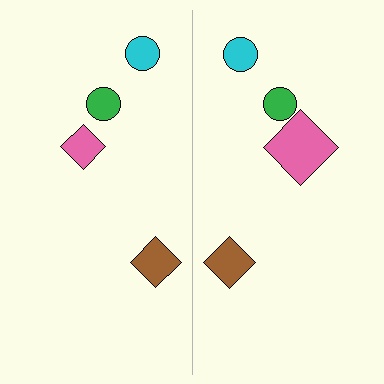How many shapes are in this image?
There are 8 shapes in this image.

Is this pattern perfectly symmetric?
No, the pattern is not perfectly symmetric. The pink diamond on the right side has a different size than its mirror counterpart.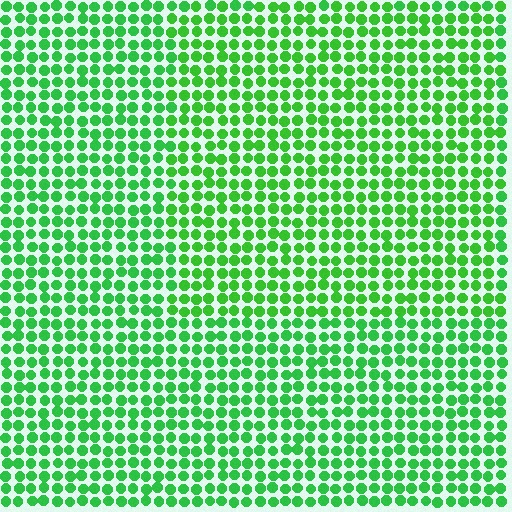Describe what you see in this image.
The image is filled with small green elements in a uniform arrangement. A rectangle-shaped region is visible where the elements are tinted to a slightly different hue, forming a subtle color boundary.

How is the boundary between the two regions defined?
The boundary is defined purely by a slight shift in hue (about 13 degrees). Spacing, size, and orientation are identical on both sides.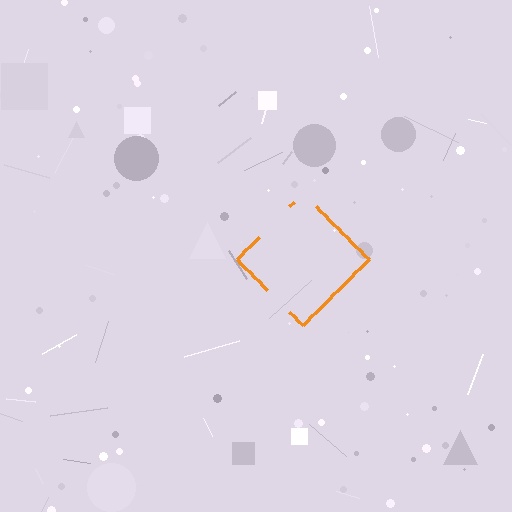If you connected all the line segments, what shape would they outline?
They would outline a diamond.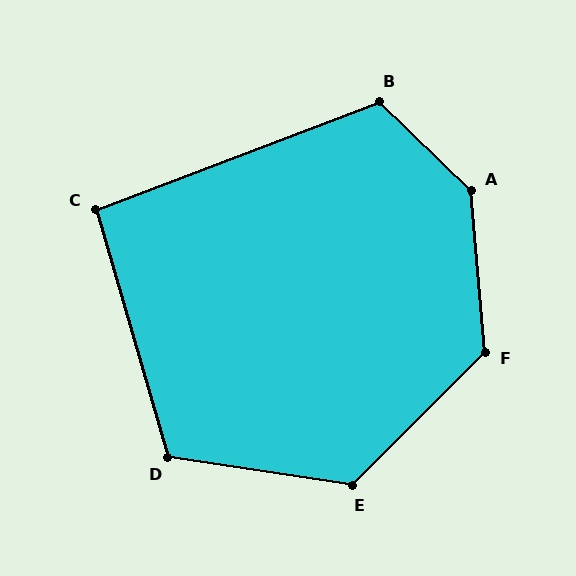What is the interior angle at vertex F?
Approximately 130 degrees (obtuse).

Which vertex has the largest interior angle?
A, at approximately 139 degrees.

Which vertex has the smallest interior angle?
C, at approximately 95 degrees.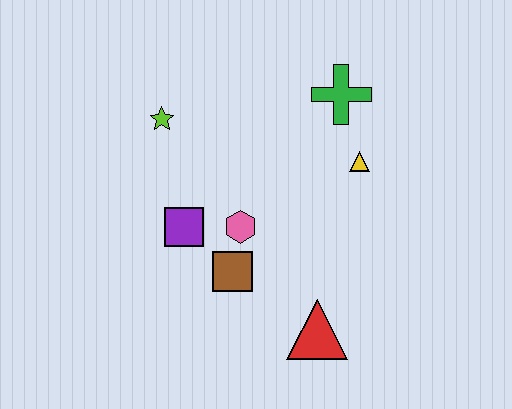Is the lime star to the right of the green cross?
No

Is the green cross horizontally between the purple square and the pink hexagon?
No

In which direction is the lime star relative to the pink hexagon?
The lime star is above the pink hexagon.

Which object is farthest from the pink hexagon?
The green cross is farthest from the pink hexagon.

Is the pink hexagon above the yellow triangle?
No